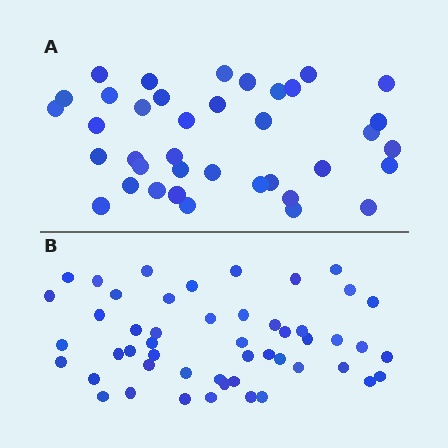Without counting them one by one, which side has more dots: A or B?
Region B (the bottom region) has more dots.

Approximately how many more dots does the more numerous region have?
Region B has roughly 12 or so more dots than region A.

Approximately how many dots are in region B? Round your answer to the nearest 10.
About 50 dots.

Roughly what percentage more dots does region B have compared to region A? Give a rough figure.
About 30% more.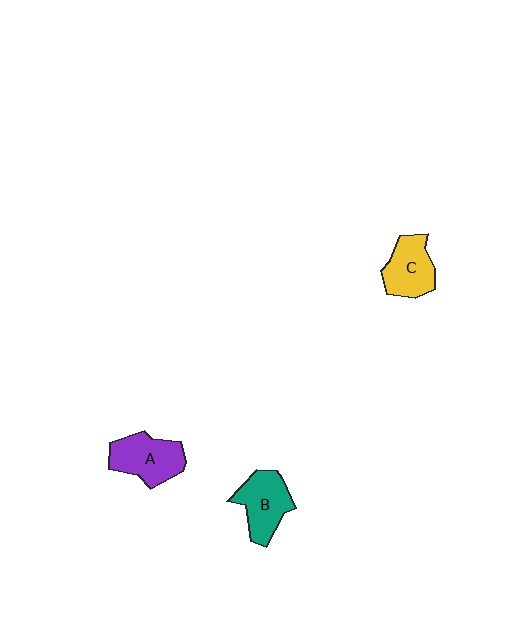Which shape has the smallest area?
Shape C (yellow).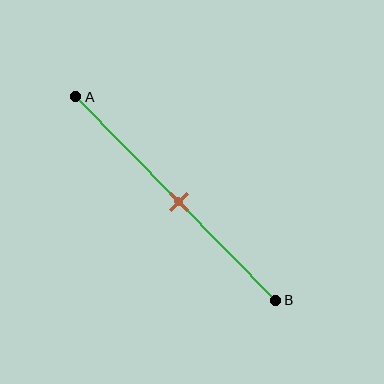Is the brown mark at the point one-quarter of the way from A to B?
No, the mark is at about 50% from A, not at the 25% one-quarter point.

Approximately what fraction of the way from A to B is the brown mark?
The brown mark is approximately 50% of the way from A to B.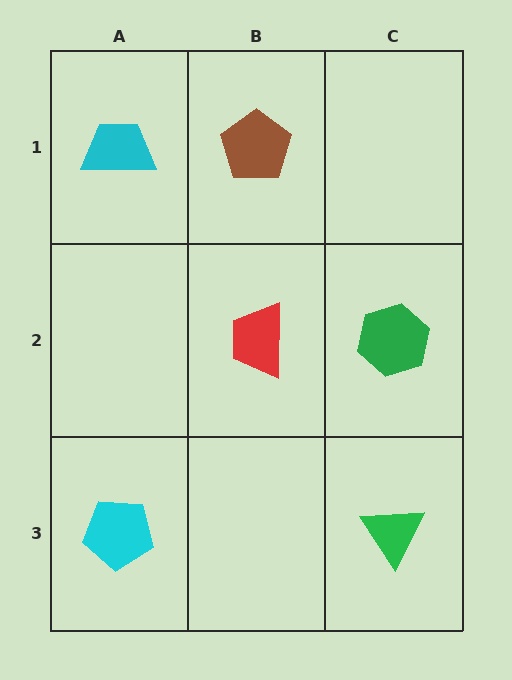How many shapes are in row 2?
2 shapes.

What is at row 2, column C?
A green hexagon.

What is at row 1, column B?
A brown pentagon.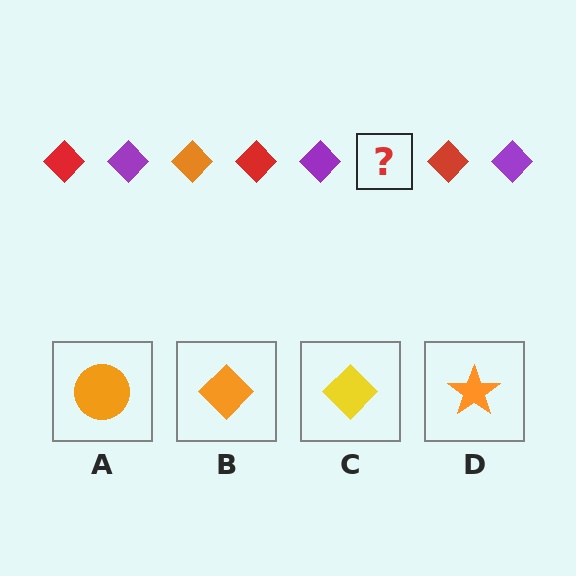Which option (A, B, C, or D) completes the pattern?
B.